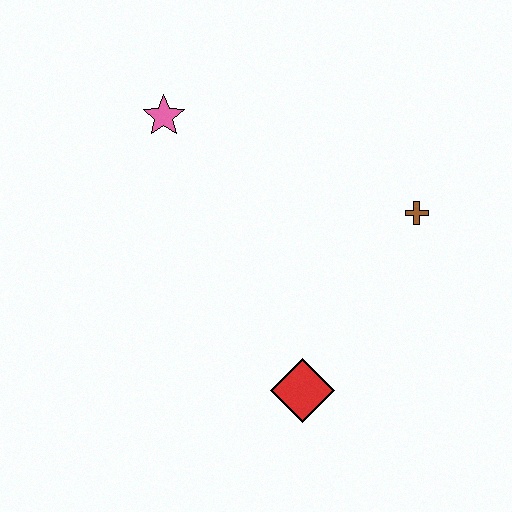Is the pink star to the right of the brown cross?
No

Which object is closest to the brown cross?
The red diamond is closest to the brown cross.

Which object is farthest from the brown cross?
The pink star is farthest from the brown cross.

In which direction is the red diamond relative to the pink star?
The red diamond is below the pink star.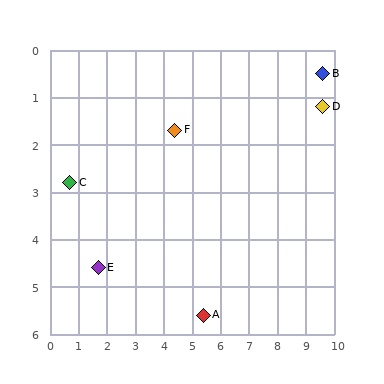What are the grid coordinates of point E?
Point E is at approximately (1.7, 4.6).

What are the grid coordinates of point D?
Point D is at approximately (9.6, 1.2).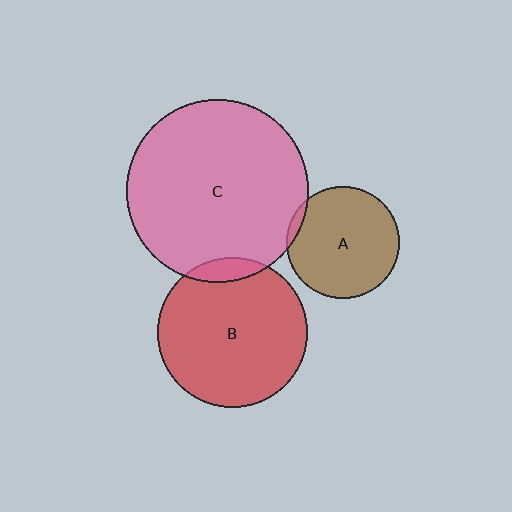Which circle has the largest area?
Circle C (pink).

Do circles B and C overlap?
Yes.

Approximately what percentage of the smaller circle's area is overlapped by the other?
Approximately 10%.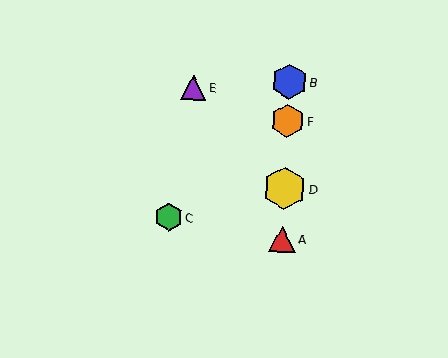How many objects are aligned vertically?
4 objects (A, B, D, F) are aligned vertically.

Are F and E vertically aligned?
No, F is at x≈288 and E is at x≈193.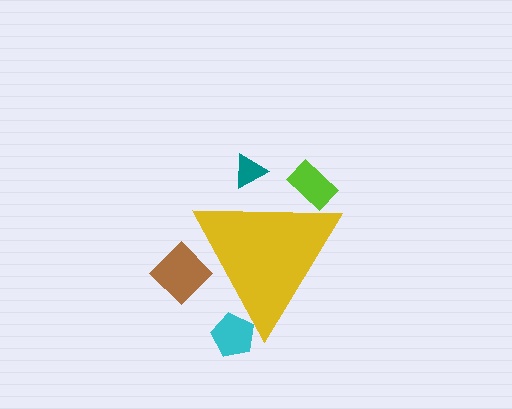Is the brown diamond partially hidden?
Yes, the brown diamond is partially hidden behind the yellow triangle.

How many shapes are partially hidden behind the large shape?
4 shapes are partially hidden.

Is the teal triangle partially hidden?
Yes, the teal triangle is partially hidden behind the yellow triangle.